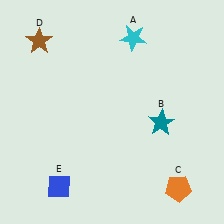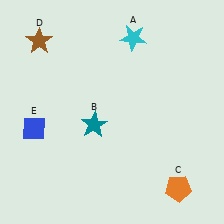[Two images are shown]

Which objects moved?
The objects that moved are: the teal star (B), the blue diamond (E).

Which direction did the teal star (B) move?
The teal star (B) moved left.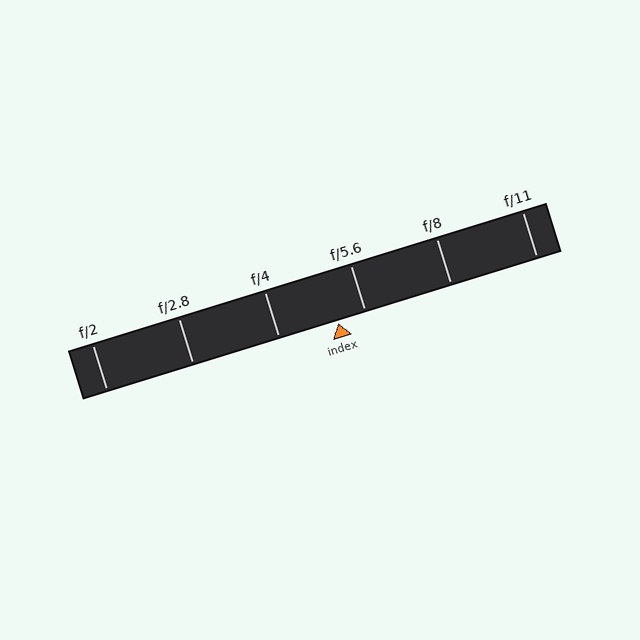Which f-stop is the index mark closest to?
The index mark is closest to f/5.6.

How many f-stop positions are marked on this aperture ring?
There are 6 f-stop positions marked.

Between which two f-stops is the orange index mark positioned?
The index mark is between f/4 and f/5.6.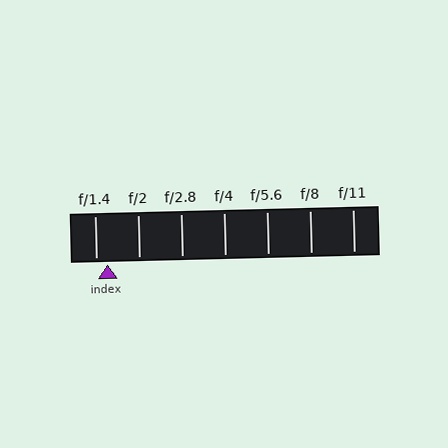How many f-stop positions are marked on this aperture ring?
There are 7 f-stop positions marked.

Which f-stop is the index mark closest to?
The index mark is closest to f/1.4.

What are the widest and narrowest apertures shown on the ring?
The widest aperture shown is f/1.4 and the narrowest is f/11.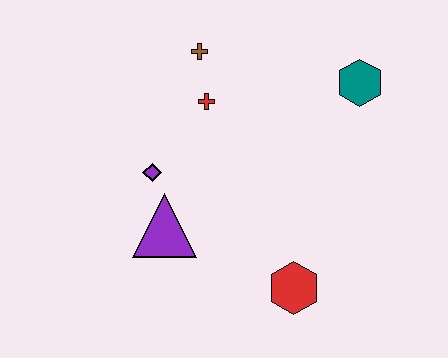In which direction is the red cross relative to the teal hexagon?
The red cross is to the left of the teal hexagon.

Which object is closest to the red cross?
The brown cross is closest to the red cross.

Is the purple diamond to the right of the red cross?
No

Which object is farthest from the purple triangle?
The teal hexagon is farthest from the purple triangle.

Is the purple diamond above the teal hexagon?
No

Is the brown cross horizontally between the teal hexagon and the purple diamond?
Yes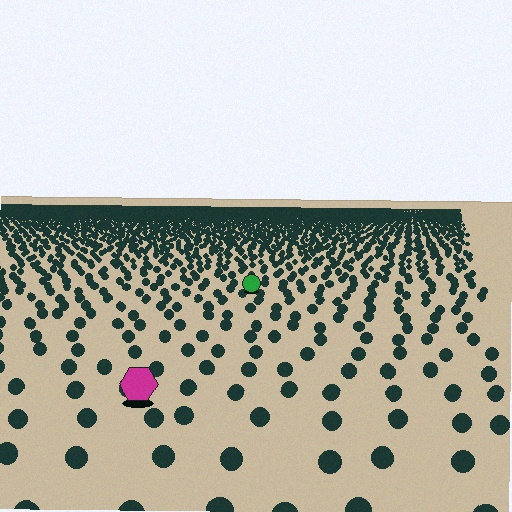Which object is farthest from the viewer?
The green circle is farthest from the viewer. It appears smaller and the ground texture around it is denser.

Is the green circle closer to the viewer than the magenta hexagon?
No. The magenta hexagon is closer — you can tell from the texture gradient: the ground texture is coarser near it.